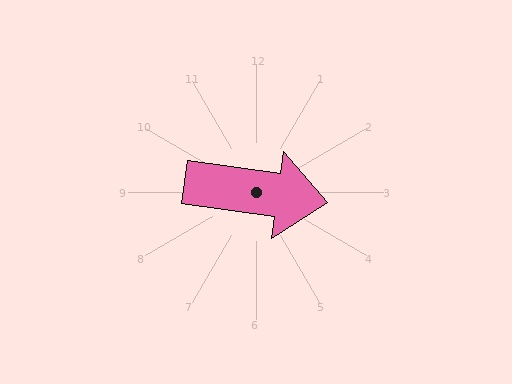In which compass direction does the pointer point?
East.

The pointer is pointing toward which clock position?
Roughly 3 o'clock.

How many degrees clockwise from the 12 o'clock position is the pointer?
Approximately 98 degrees.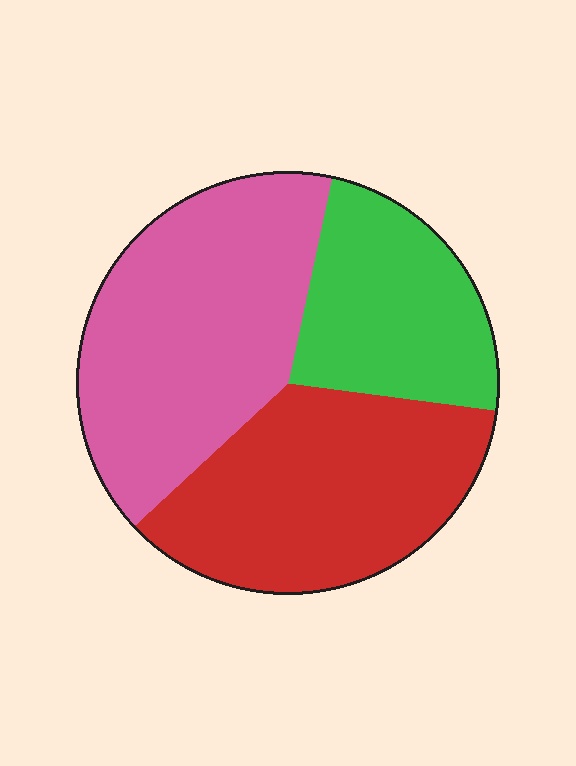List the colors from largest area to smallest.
From largest to smallest: pink, red, green.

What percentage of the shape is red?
Red covers about 35% of the shape.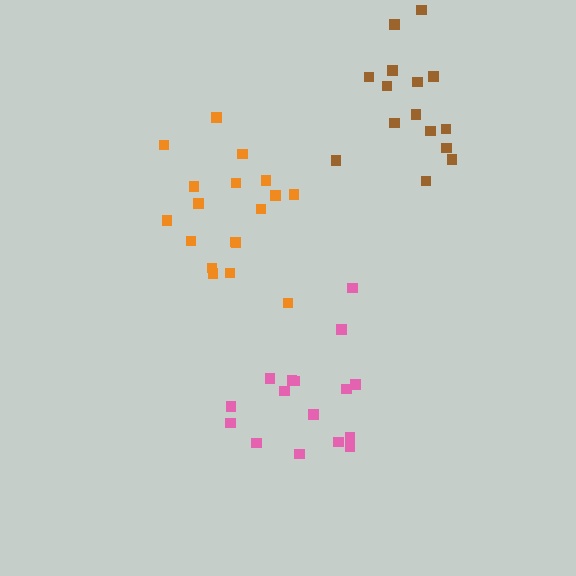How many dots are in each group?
Group 1: 16 dots, Group 2: 18 dots, Group 3: 15 dots (49 total).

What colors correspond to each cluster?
The clusters are colored: pink, orange, brown.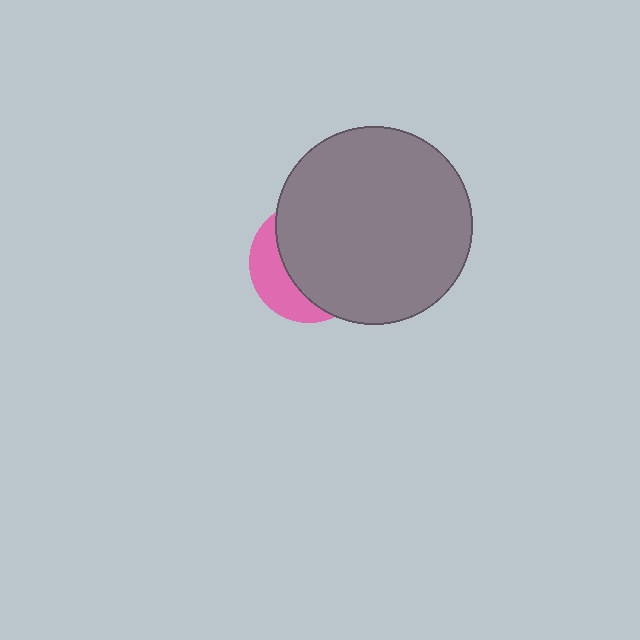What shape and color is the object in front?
The object in front is a gray circle.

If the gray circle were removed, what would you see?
You would see the complete pink circle.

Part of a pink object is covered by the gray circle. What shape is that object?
It is a circle.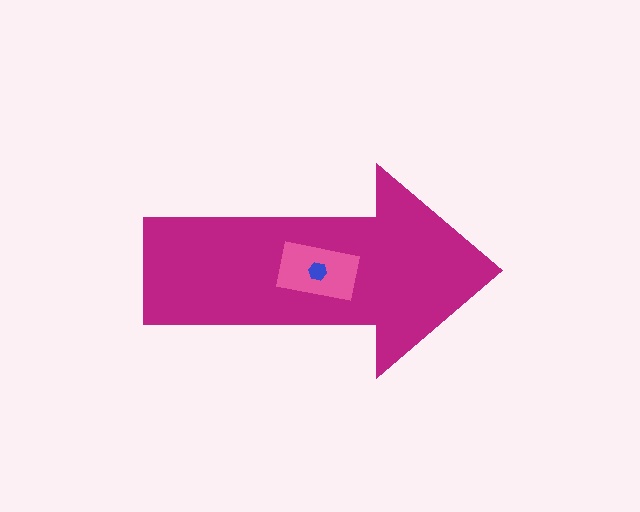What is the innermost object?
The blue hexagon.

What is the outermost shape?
The magenta arrow.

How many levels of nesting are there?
3.